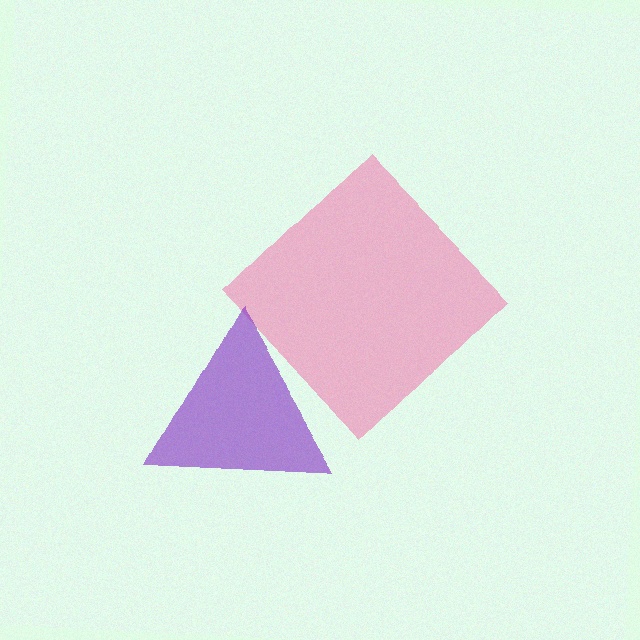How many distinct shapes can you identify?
There are 2 distinct shapes: a pink diamond, a purple triangle.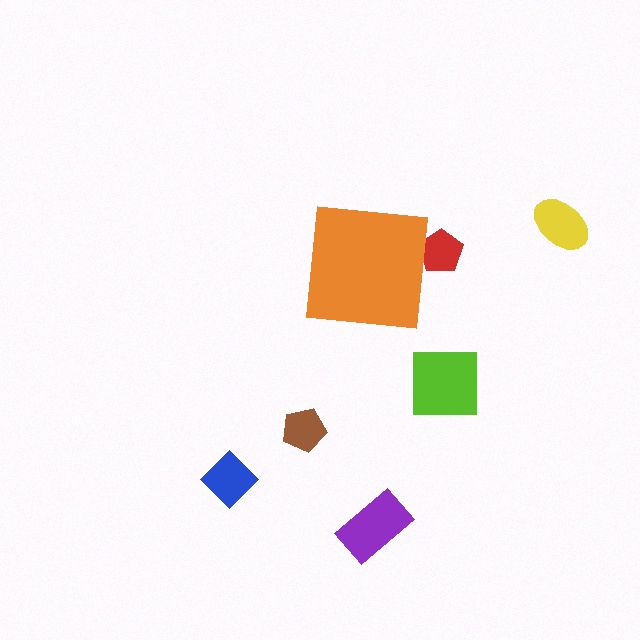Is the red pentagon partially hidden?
Yes, the red pentagon is partially hidden behind the orange square.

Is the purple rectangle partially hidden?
No, the purple rectangle is fully visible.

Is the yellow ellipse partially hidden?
No, the yellow ellipse is fully visible.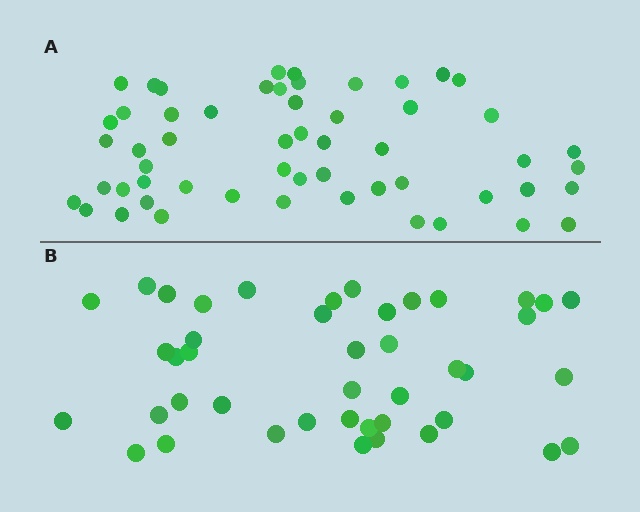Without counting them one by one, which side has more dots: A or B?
Region A (the top region) has more dots.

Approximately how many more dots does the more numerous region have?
Region A has roughly 12 or so more dots than region B.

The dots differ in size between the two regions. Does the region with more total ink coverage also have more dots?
No. Region B has more total ink coverage because its dots are larger, but region A actually contains more individual dots. Total area can be misleading — the number of items is what matters here.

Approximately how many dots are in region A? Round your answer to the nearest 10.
About 60 dots. (The exact count is 55, which rounds to 60.)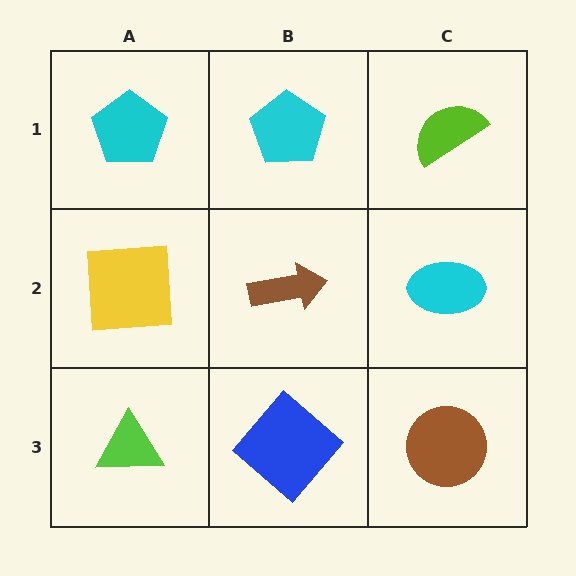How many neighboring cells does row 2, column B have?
4.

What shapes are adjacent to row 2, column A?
A cyan pentagon (row 1, column A), a lime triangle (row 3, column A), a brown arrow (row 2, column B).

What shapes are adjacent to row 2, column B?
A cyan pentagon (row 1, column B), a blue diamond (row 3, column B), a yellow square (row 2, column A), a cyan ellipse (row 2, column C).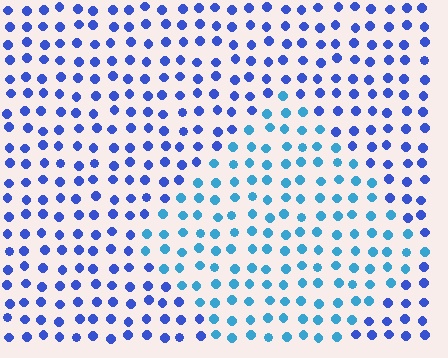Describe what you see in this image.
The image is filled with small blue elements in a uniform arrangement. A diamond-shaped region is visible where the elements are tinted to a slightly different hue, forming a subtle color boundary.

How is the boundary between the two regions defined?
The boundary is defined purely by a slight shift in hue (about 33 degrees). Spacing, size, and orientation are identical on both sides.